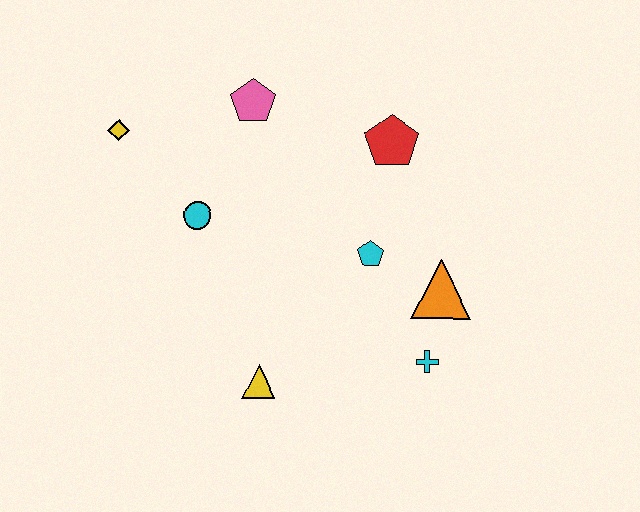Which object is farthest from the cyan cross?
The yellow diamond is farthest from the cyan cross.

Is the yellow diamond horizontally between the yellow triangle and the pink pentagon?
No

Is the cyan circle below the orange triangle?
No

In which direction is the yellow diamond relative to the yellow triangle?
The yellow diamond is above the yellow triangle.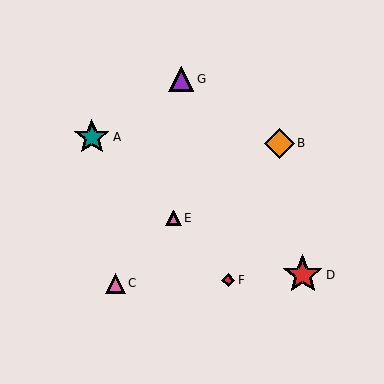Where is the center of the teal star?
The center of the teal star is at (92, 137).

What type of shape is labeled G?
Shape G is a purple triangle.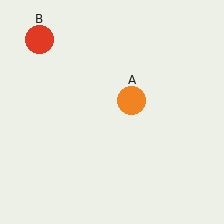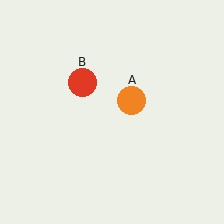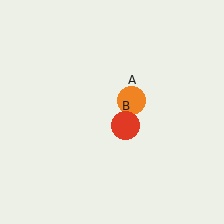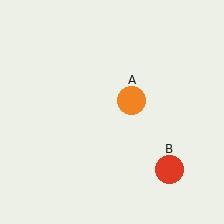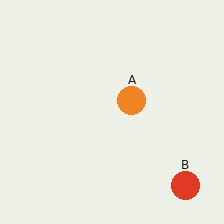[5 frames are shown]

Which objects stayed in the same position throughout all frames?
Orange circle (object A) remained stationary.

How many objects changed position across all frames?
1 object changed position: red circle (object B).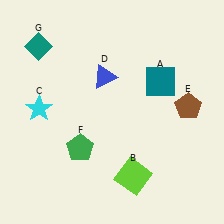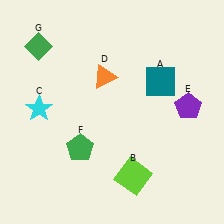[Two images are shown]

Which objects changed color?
D changed from blue to orange. E changed from brown to purple. G changed from teal to green.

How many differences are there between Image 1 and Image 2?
There are 3 differences between the two images.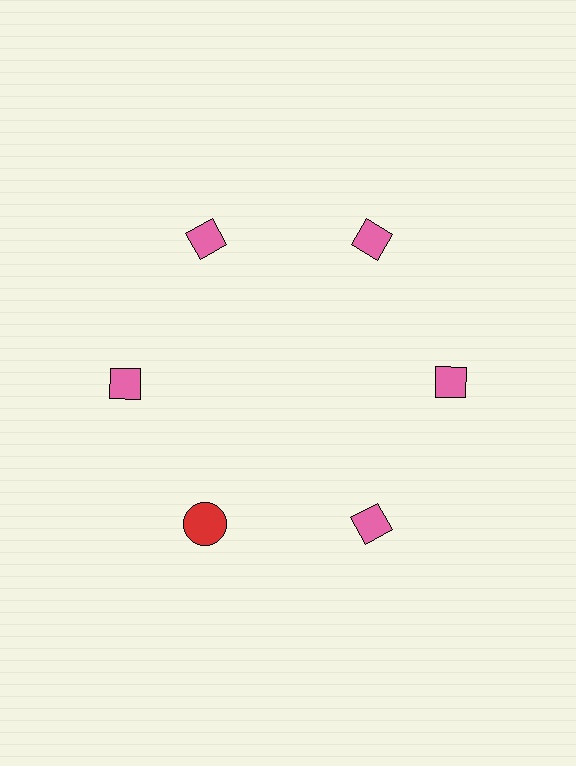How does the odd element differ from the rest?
It differs in both color (red instead of pink) and shape (circle instead of diamond).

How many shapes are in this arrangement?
There are 6 shapes arranged in a ring pattern.